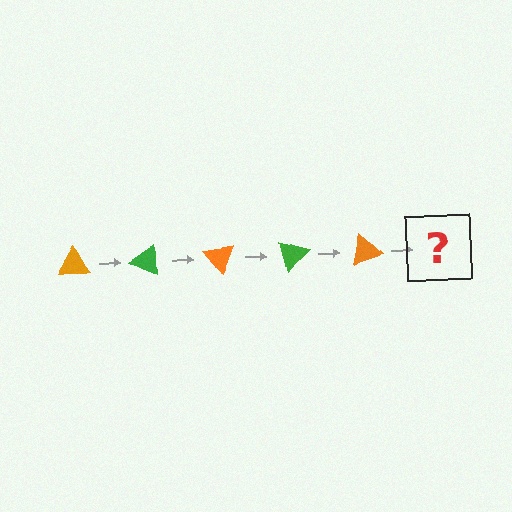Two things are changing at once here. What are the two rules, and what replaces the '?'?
The two rules are that it rotates 25 degrees each step and the color cycles through orange and green. The '?' should be a green triangle, rotated 125 degrees from the start.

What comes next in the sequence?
The next element should be a green triangle, rotated 125 degrees from the start.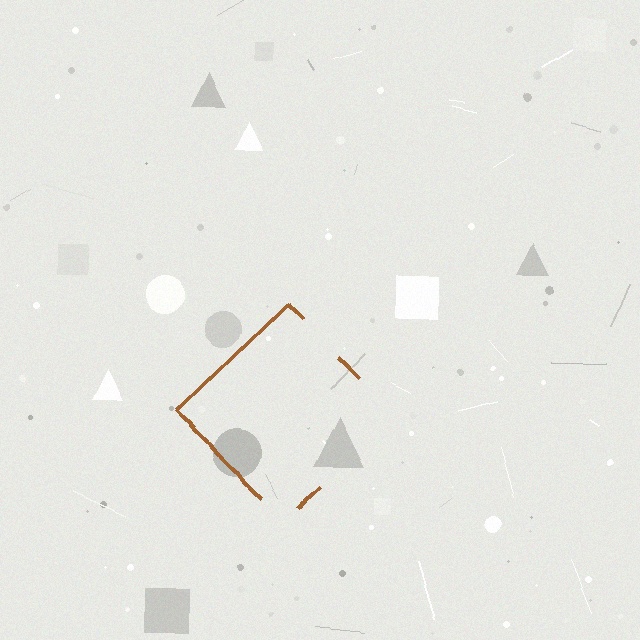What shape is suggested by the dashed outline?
The dashed outline suggests a diamond.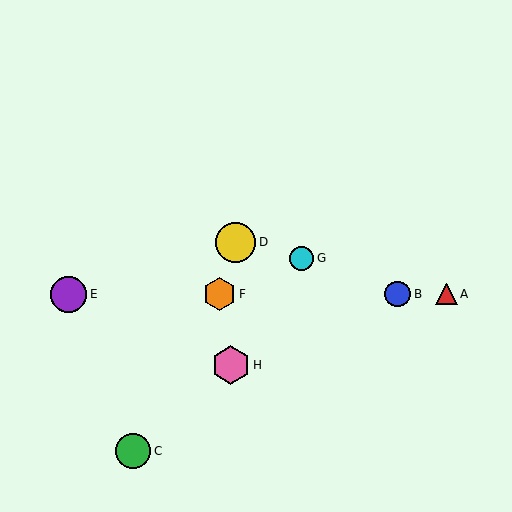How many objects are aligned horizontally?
4 objects (A, B, E, F) are aligned horizontally.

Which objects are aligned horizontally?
Objects A, B, E, F are aligned horizontally.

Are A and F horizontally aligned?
Yes, both are at y≈294.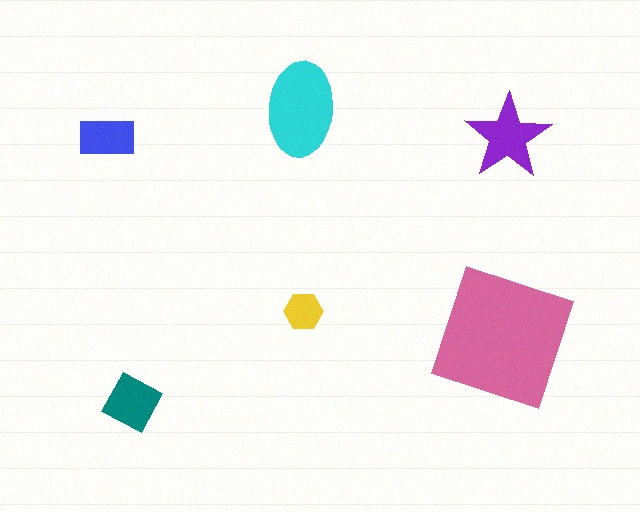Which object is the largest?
The pink square.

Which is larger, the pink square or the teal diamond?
The pink square.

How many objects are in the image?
There are 6 objects in the image.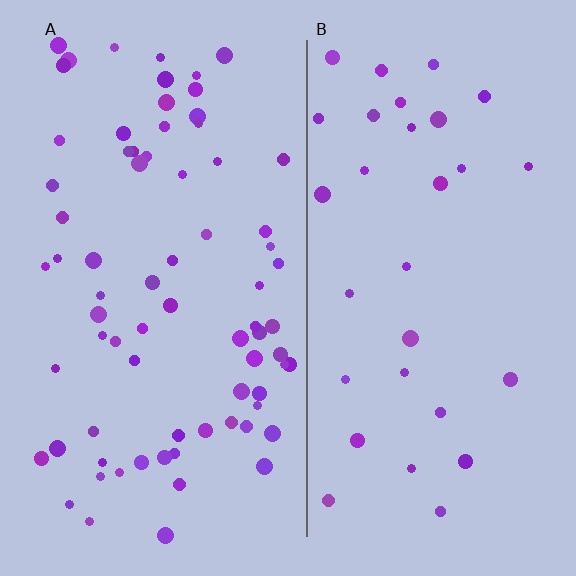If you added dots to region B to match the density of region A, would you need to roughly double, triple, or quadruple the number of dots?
Approximately double.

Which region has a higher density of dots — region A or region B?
A (the left).